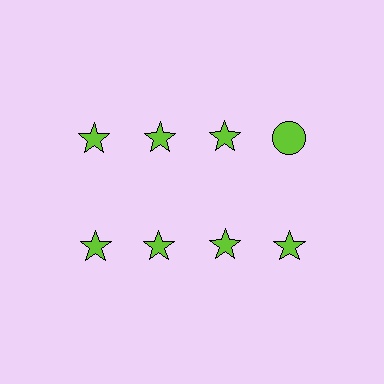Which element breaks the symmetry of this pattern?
The lime circle in the top row, second from right column breaks the symmetry. All other shapes are lime stars.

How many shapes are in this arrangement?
There are 8 shapes arranged in a grid pattern.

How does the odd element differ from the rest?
It has a different shape: circle instead of star.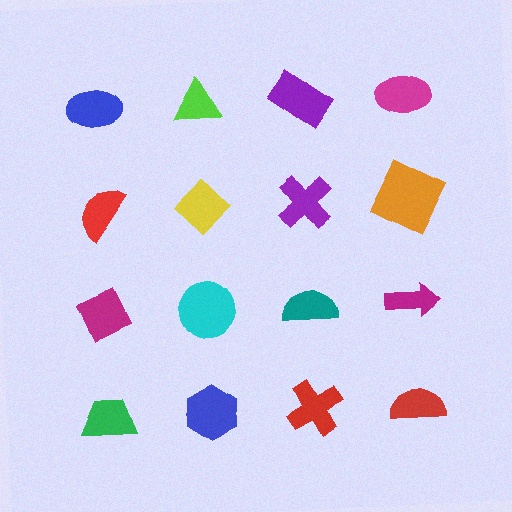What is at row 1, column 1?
A blue ellipse.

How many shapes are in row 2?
4 shapes.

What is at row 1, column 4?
A magenta ellipse.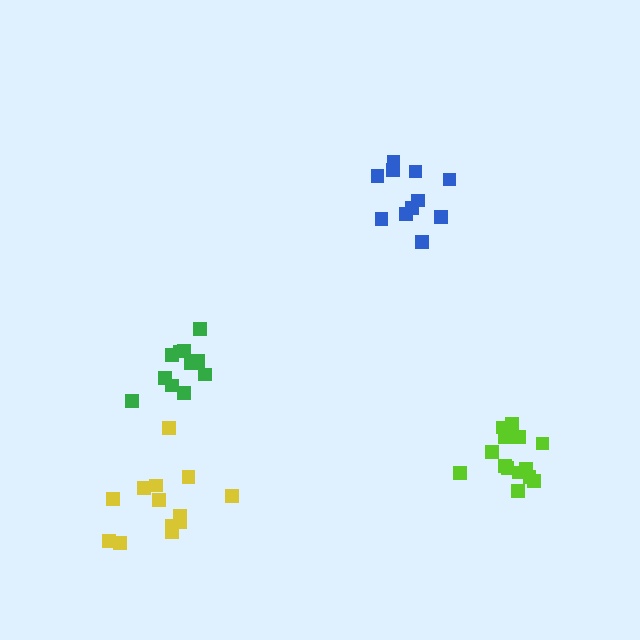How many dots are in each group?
Group 1: 13 dots, Group 2: 14 dots, Group 3: 11 dots, Group 4: 12 dots (50 total).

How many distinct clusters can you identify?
There are 4 distinct clusters.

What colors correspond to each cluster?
The clusters are colored: yellow, lime, blue, green.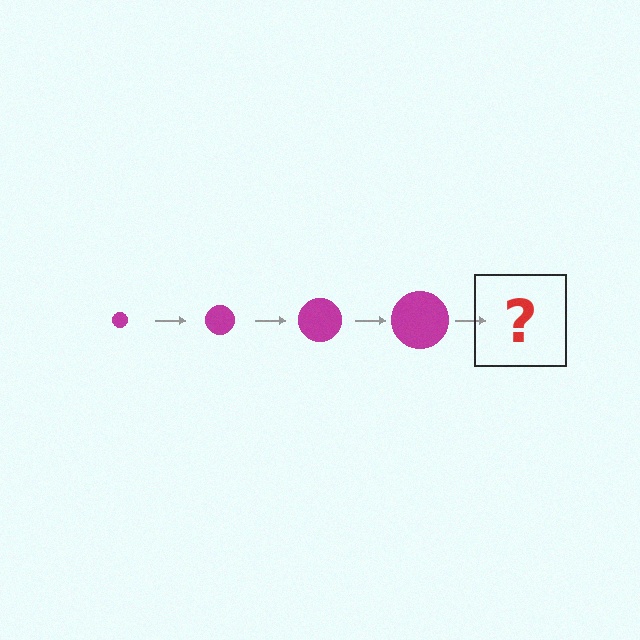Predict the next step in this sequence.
The next step is a magenta circle, larger than the previous one.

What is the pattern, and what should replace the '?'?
The pattern is that the circle gets progressively larger each step. The '?' should be a magenta circle, larger than the previous one.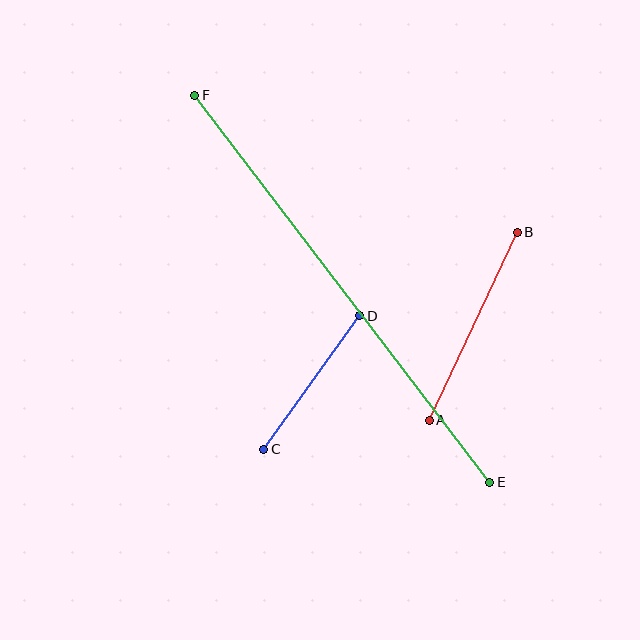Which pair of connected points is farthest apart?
Points E and F are farthest apart.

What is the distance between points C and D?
The distance is approximately 165 pixels.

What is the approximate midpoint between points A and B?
The midpoint is at approximately (473, 326) pixels.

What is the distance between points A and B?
The distance is approximately 208 pixels.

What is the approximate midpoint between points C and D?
The midpoint is at approximately (312, 382) pixels.